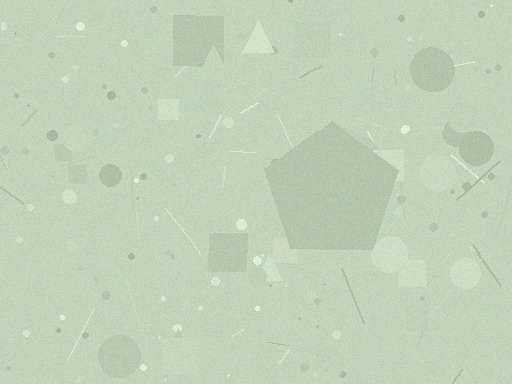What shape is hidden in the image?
A pentagon is hidden in the image.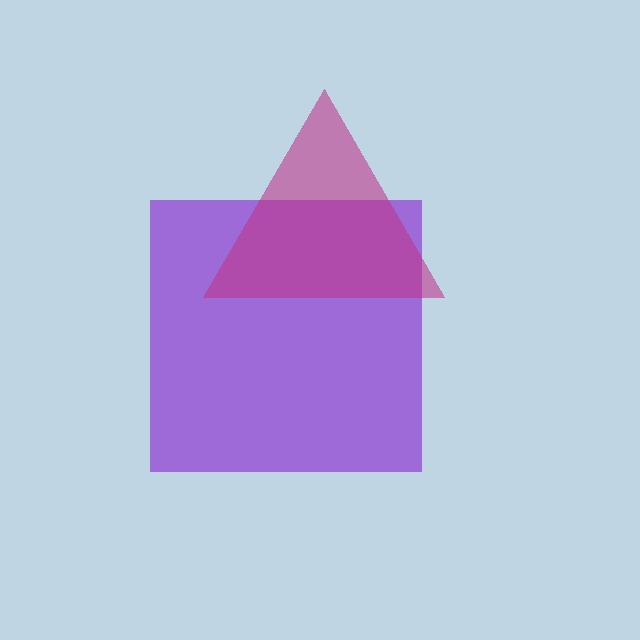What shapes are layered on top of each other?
The layered shapes are: a purple square, a magenta triangle.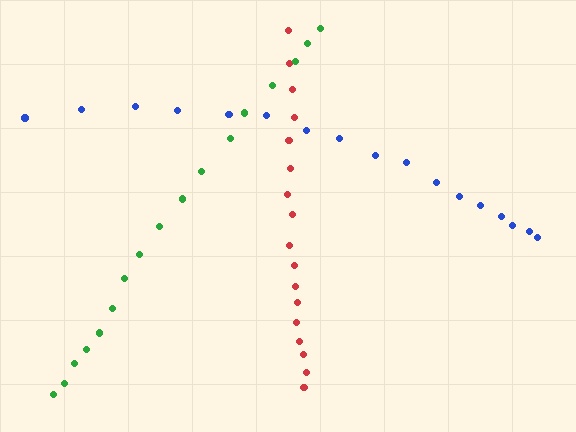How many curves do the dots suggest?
There are 3 distinct paths.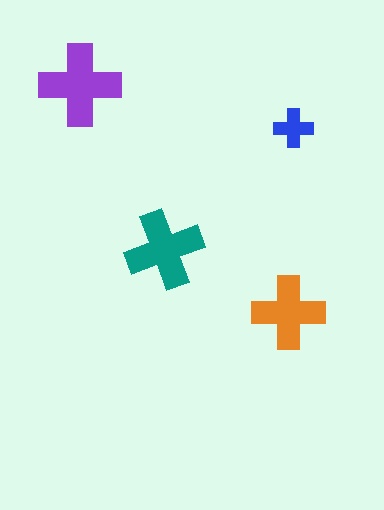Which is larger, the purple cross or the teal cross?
The purple one.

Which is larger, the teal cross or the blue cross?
The teal one.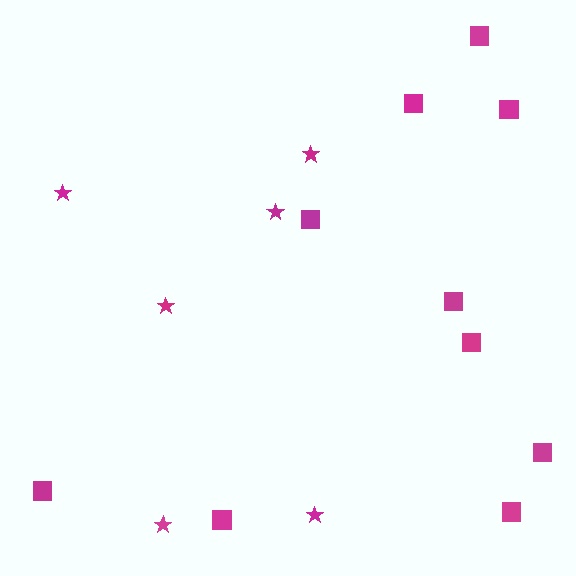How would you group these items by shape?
There are 2 groups: one group of squares (10) and one group of stars (6).